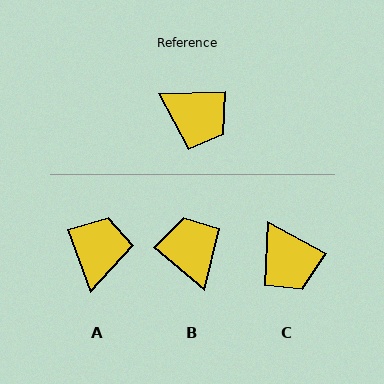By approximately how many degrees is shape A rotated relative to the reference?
Approximately 109 degrees counter-clockwise.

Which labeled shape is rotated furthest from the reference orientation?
B, about 138 degrees away.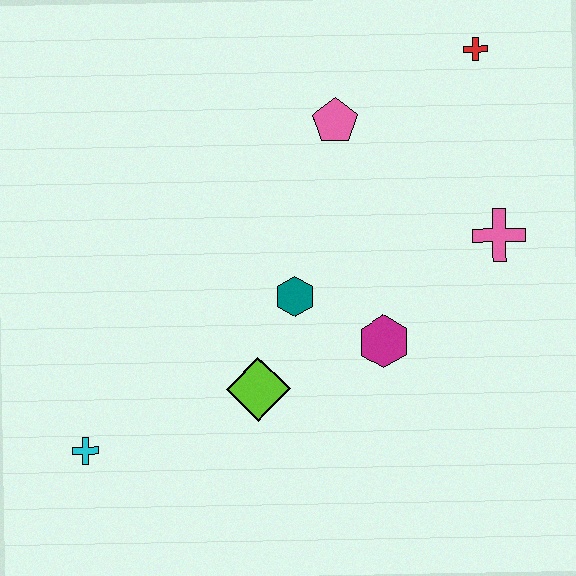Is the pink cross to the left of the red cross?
No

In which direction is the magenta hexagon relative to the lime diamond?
The magenta hexagon is to the right of the lime diamond.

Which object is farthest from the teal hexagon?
The red cross is farthest from the teal hexagon.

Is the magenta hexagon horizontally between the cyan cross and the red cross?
Yes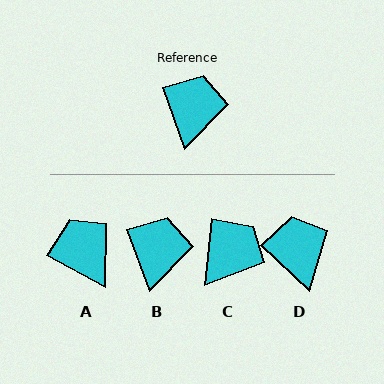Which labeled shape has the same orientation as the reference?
B.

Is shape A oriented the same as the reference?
No, it is off by about 42 degrees.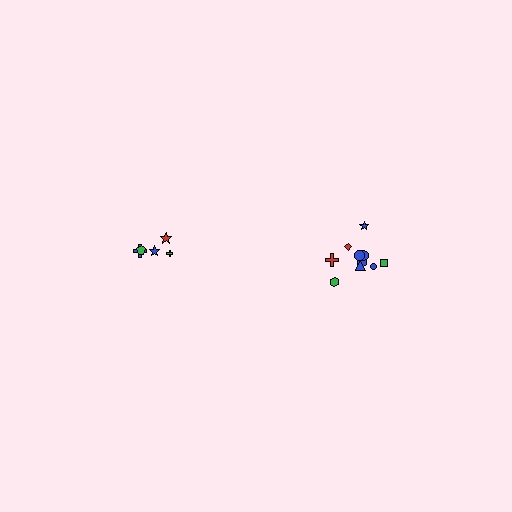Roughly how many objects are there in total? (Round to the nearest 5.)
Roughly 15 objects in total.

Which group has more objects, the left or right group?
The right group.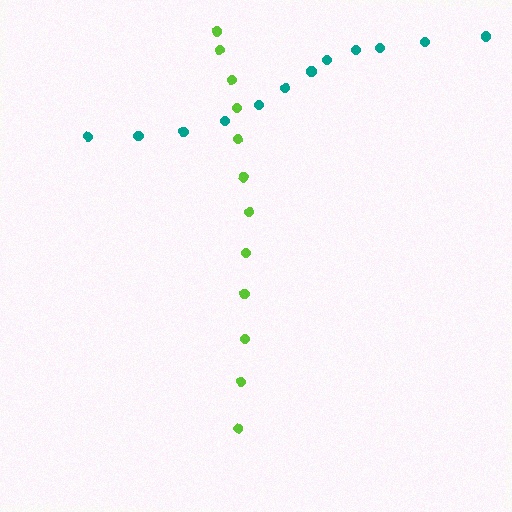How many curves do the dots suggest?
There are 2 distinct paths.